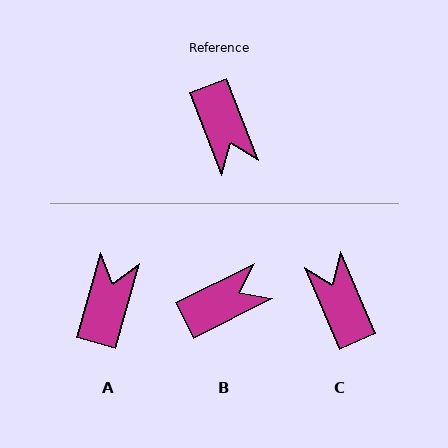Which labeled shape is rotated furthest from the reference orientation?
C, about 178 degrees away.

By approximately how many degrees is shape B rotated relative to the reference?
Approximately 95 degrees counter-clockwise.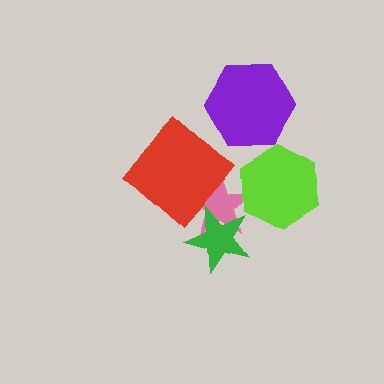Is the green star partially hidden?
No, no other shape covers it.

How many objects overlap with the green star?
1 object overlaps with the green star.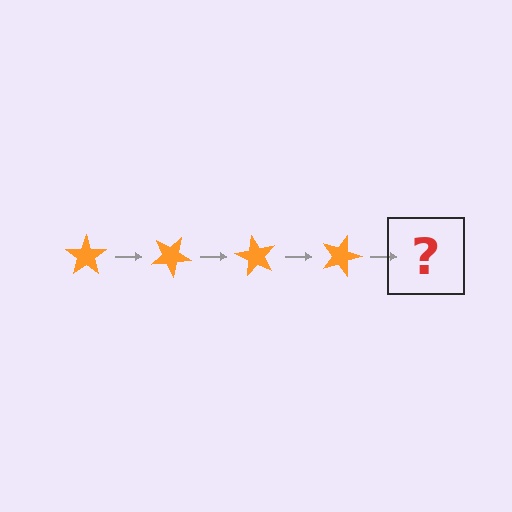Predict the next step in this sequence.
The next step is an orange star rotated 120 degrees.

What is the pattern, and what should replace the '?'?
The pattern is that the star rotates 30 degrees each step. The '?' should be an orange star rotated 120 degrees.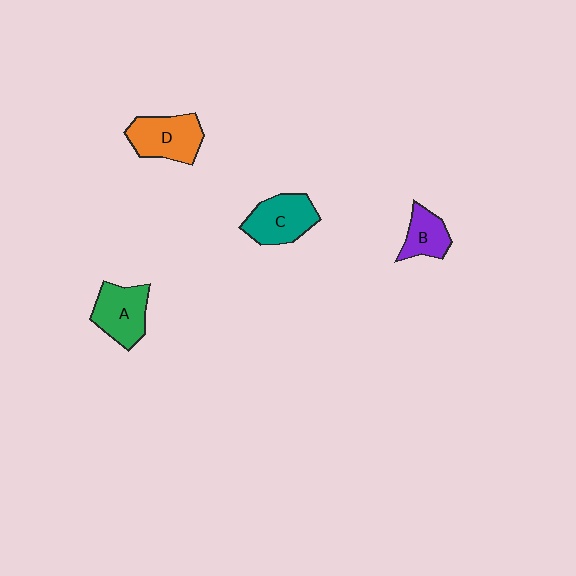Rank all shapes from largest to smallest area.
From largest to smallest: D (orange), C (teal), A (green), B (purple).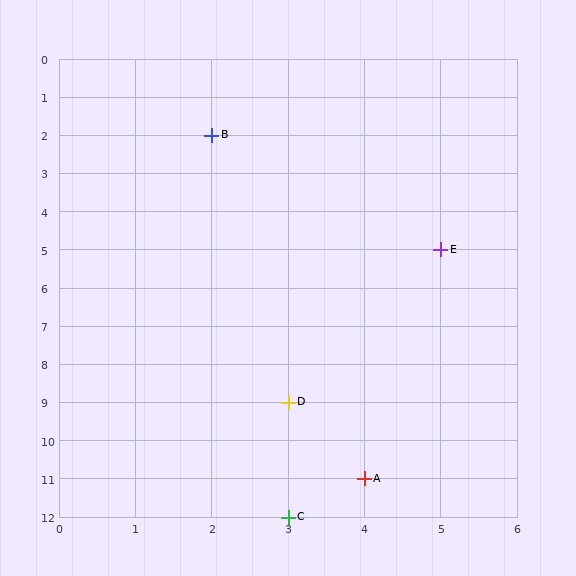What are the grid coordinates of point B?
Point B is at grid coordinates (2, 2).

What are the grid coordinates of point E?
Point E is at grid coordinates (5, 5).